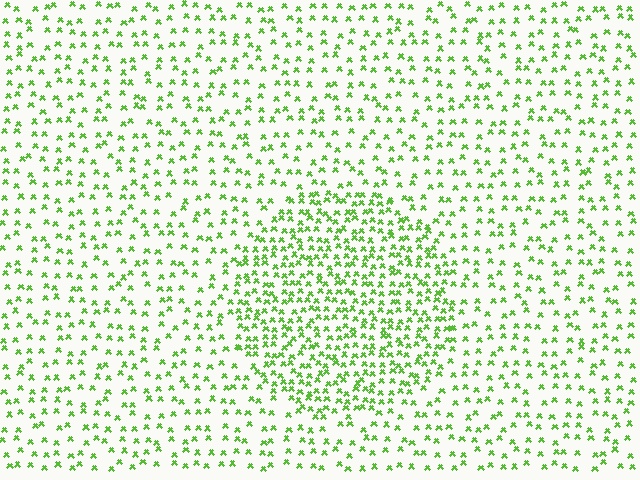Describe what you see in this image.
The image contains small lime elements arranged at two different densities. A circle-shaped region is visible where the elements are more densely packed than the surrounding area.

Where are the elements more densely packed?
The elements are more densely packed inside the circle boundary.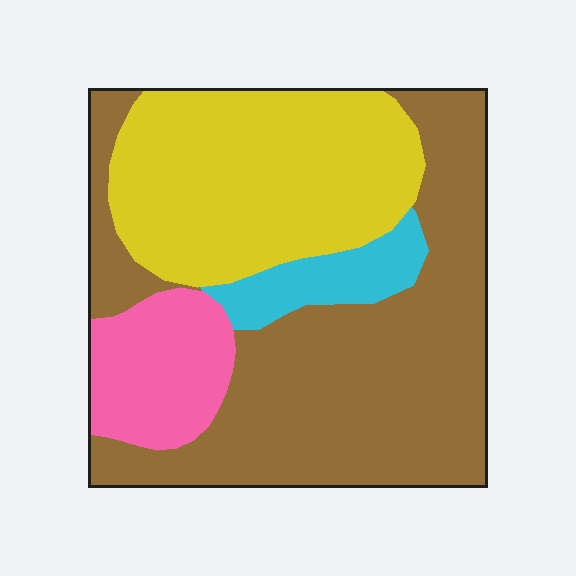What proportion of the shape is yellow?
Yellow takes up between a quarter and a half of the shape.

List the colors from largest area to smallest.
From largest to smallest: brown, yellow, pink, cyan.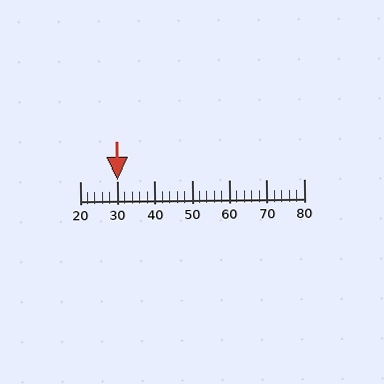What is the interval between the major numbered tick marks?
The major tick marks are spaced 10 units apart.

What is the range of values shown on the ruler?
The ruler shows values from 20 to 80.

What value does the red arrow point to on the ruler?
The red arrow points to approximately 30.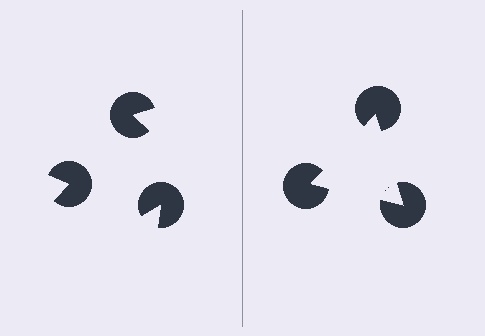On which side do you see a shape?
An illusory triangle appears on the right side. On the left side the wedge cuts are rotated, so no coherent shape forms.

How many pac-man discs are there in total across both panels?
6 — 3 on each side.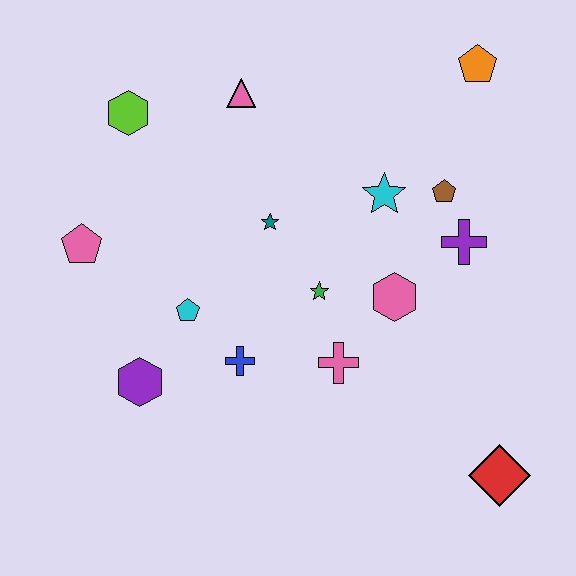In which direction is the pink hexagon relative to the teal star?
The pink hexagon is to the right of the teal star.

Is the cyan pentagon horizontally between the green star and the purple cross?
No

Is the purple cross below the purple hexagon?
No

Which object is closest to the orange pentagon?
The brown pentagon is closest to the orange pentagon.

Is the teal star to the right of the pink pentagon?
Yes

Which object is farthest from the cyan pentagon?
The orange pentagon is farthest from the cyan pentagon.